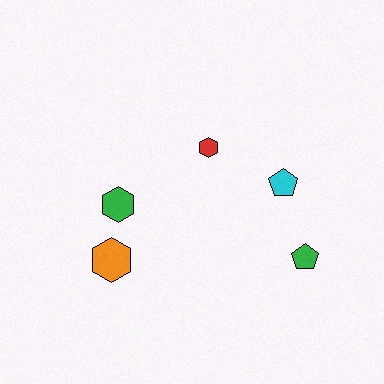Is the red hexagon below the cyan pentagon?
No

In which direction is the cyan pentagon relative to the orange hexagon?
The cyan pentagon is to the right of the orange hexagon.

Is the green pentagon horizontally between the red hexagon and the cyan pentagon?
No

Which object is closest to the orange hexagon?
The green hexagon is closest to the orange hexagon.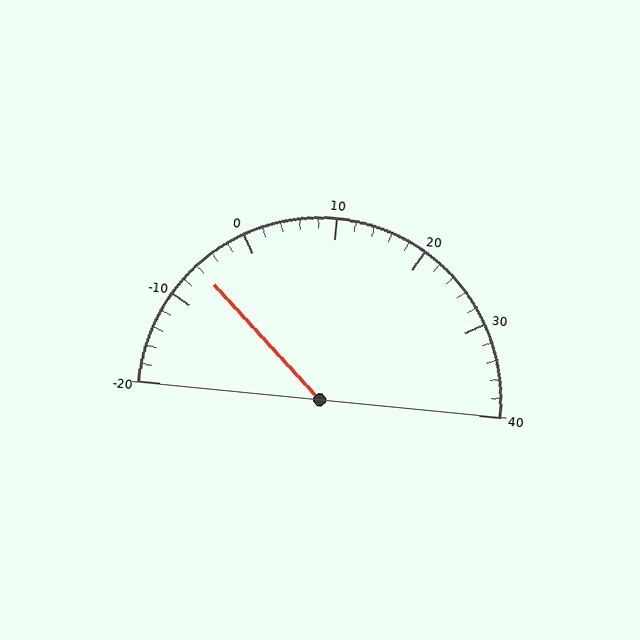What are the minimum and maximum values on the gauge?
The gauge ranges from -20 to 40.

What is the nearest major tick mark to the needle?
The nearest major tick mark is -10.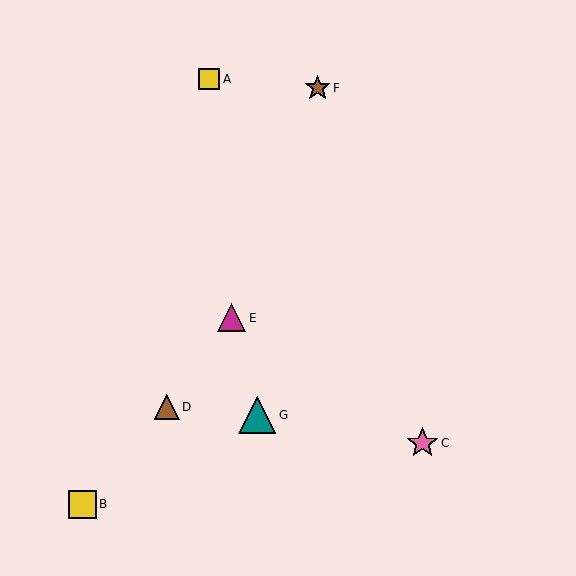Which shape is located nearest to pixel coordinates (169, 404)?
The brown triangle (labeled D) at (167, 407) is nearest to that location.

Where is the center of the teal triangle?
The center of the teal triangle is at (257, 415).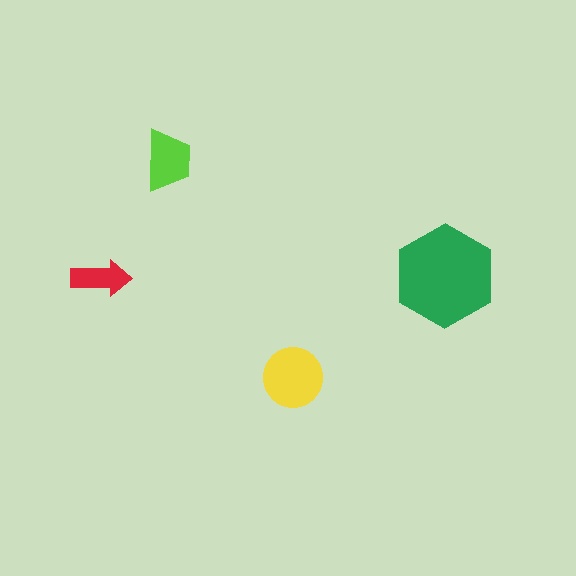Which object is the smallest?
The red arrow.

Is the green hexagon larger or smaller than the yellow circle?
Larger.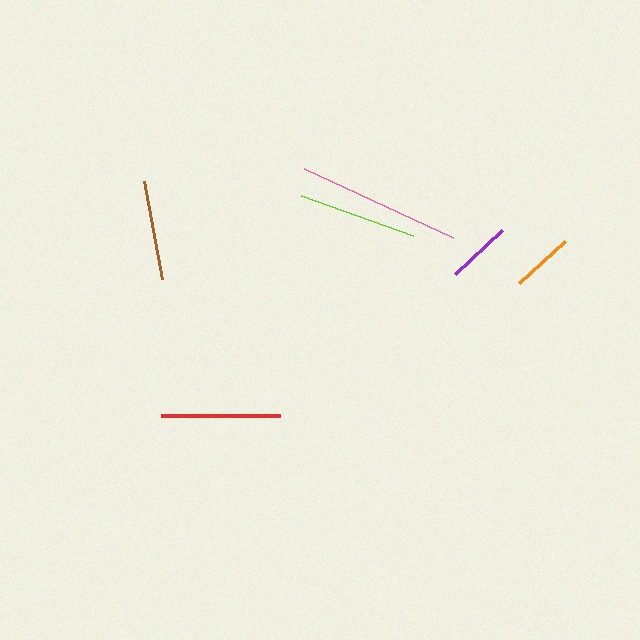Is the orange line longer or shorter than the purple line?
The purple line is longer than the orange line.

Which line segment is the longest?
The pink line is the longest at approximately 164 pixels.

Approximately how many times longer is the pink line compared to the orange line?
The pink line is approximately 2.6 times the length of the orange line.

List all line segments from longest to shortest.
From longest to shortest: pink, red, lime, brown, purple, orange.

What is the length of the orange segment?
The orange segment is approximately 63 pixels long.